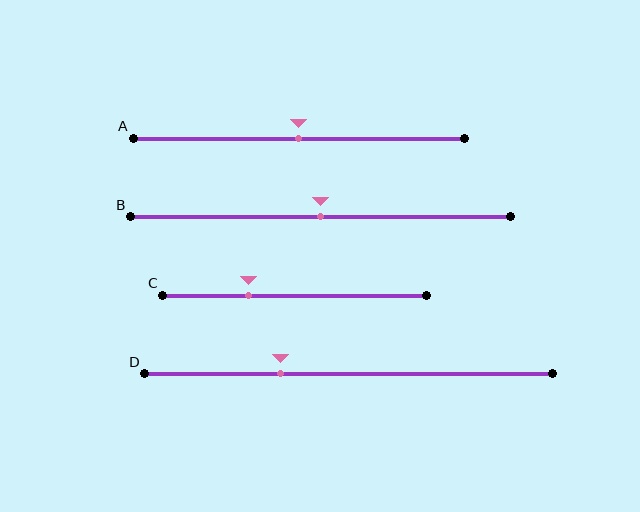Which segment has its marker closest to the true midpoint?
Segment A has its marker closest to the true midpoint.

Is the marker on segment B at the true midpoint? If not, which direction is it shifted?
Yes, the marker on segment B is at the true midpoint.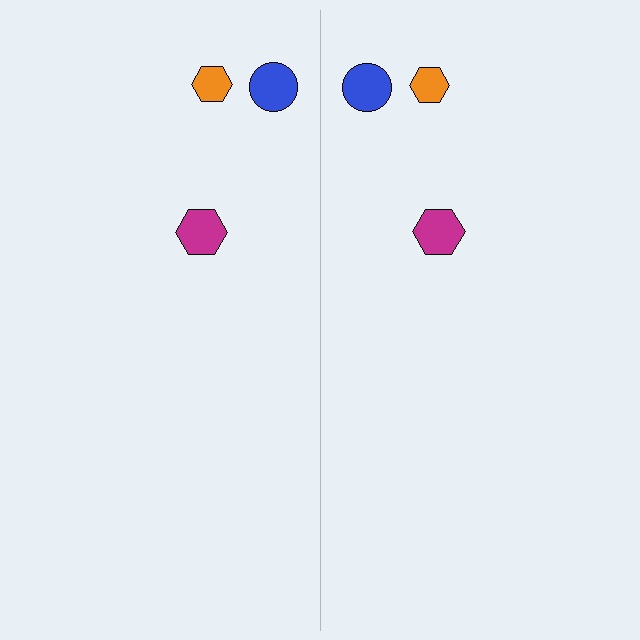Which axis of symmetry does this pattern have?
The pattern has a vertical axis of symmetry running through the center of the image.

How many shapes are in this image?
There are 6 shapes in this image.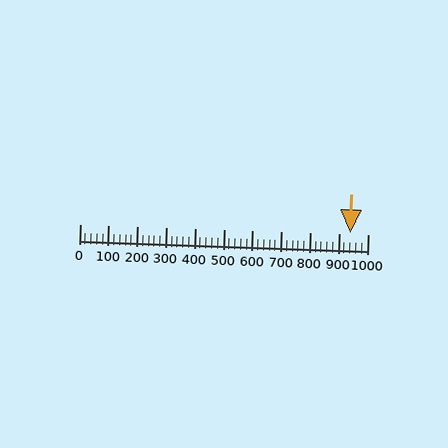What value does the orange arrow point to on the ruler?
The orange arrow points to approximately 940.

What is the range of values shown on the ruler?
The ruler shows values from 0 to 1000.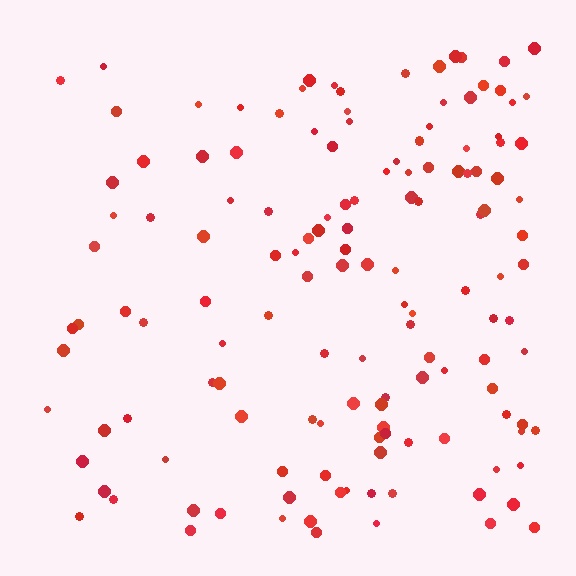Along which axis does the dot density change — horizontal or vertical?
Horizontal.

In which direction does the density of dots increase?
From left to right, with the right side densest.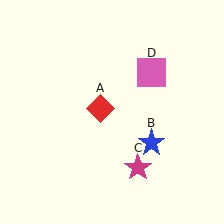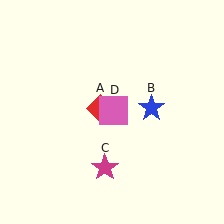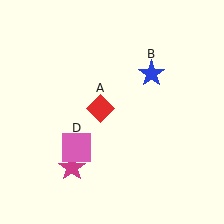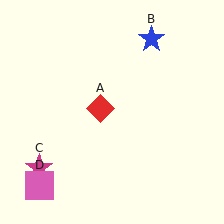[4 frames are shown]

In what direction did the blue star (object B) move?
The blue star (object B) moved up.